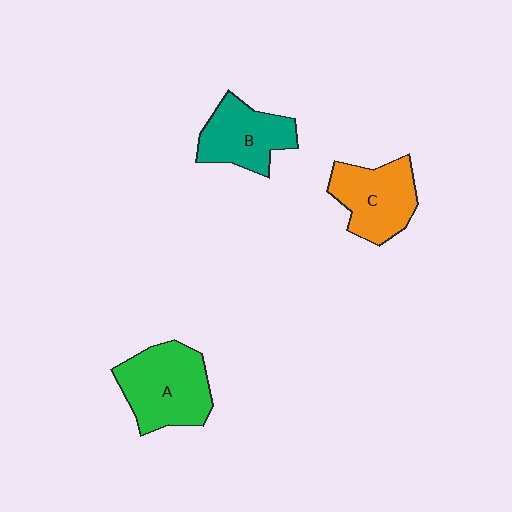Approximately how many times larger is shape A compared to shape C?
Approximately 1.2 times.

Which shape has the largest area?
Shape A (green).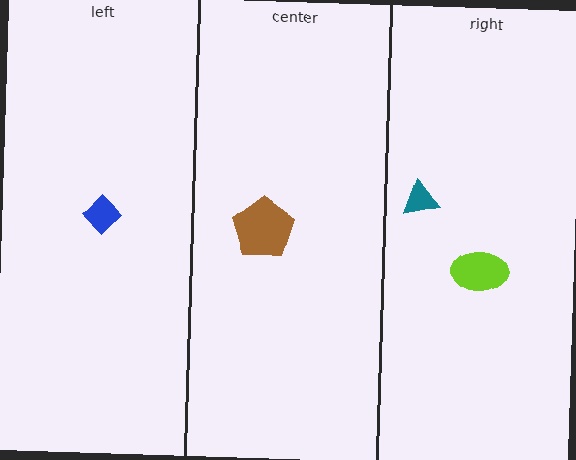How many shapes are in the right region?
2.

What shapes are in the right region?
The lime ellipse, the teal triangle.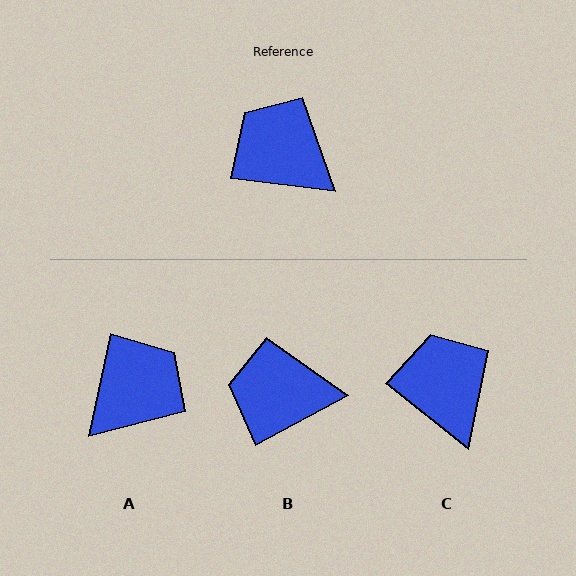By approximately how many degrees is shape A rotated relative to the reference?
Approximately 95 degrees clockwise.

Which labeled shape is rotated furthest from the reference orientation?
A, about 95 degrees away.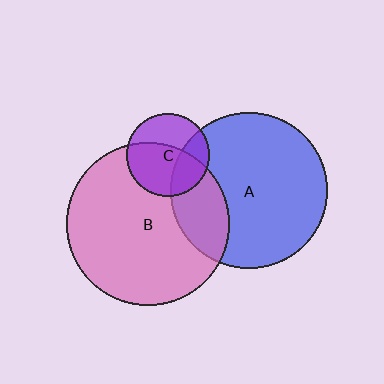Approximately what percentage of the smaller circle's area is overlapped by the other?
Approximately 25%.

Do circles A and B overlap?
Yes.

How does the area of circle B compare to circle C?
Approximately 3.8 times.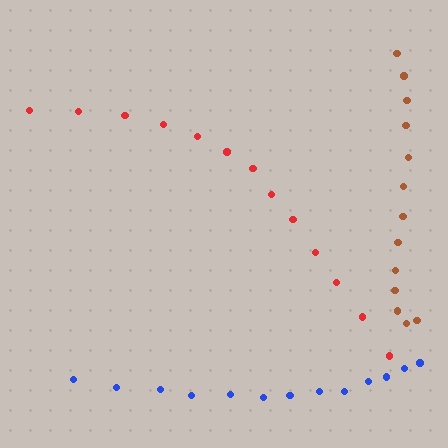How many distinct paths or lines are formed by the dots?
There are 3 distinct paths.